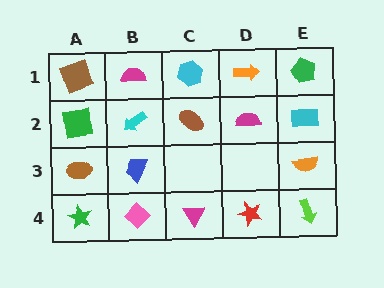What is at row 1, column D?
An orange arrow.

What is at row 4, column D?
A red star.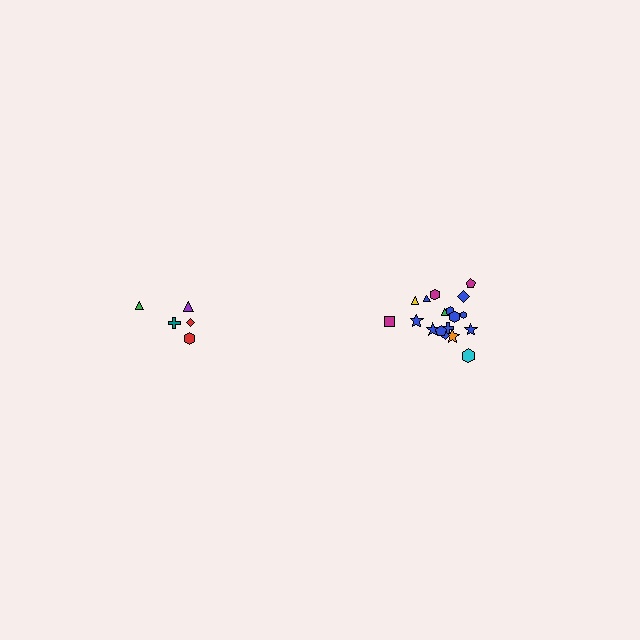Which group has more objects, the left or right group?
The right group.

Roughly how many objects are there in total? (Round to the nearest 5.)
Roughly 25 objects in total.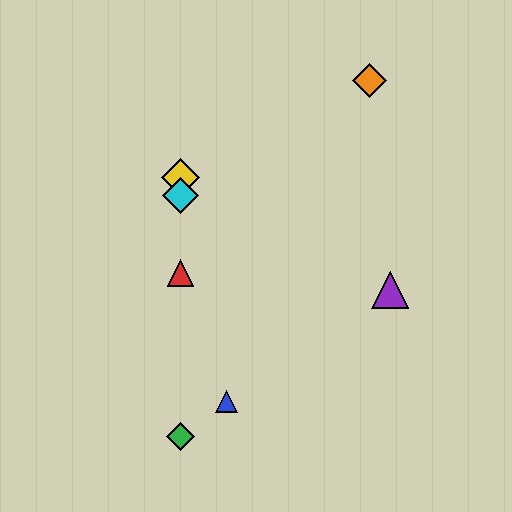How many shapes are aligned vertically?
4 shapes (the red triangle, the green diamond, the yellow diamond, the cyan diamond) are aligned vertically.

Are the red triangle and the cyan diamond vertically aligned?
Yes, both are at x≈181.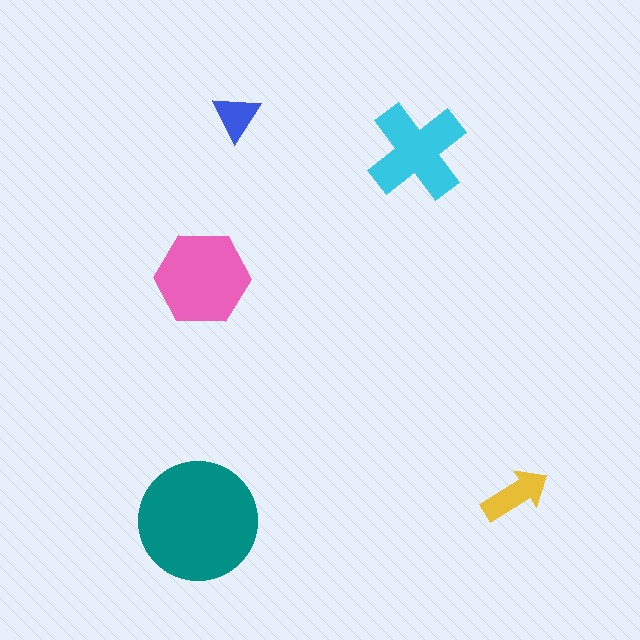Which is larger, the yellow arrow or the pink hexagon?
The pink hexagon.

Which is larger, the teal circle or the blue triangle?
The teal circle.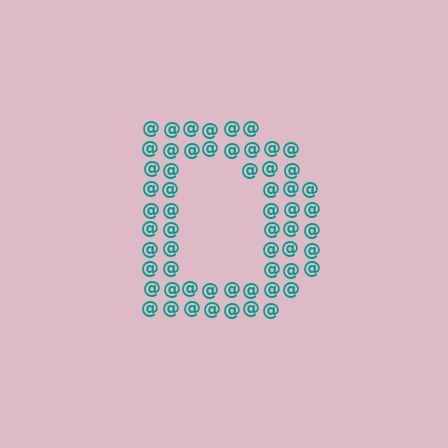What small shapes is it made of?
It is made of small at signs.